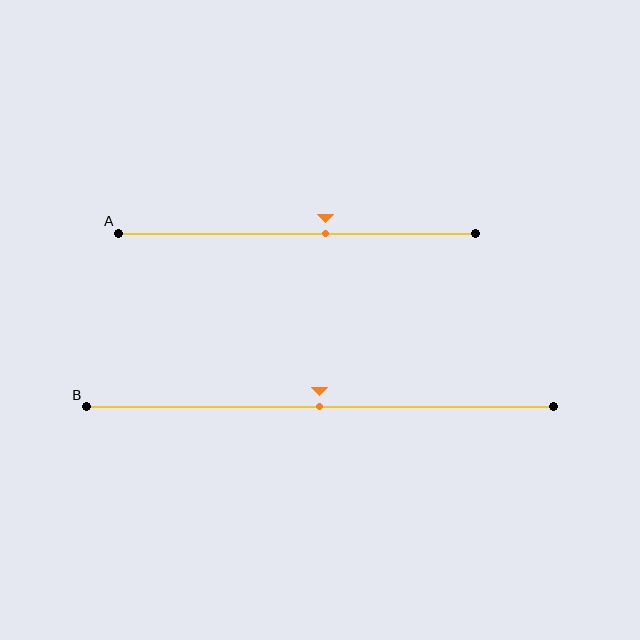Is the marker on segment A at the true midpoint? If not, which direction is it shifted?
No, the marker on segment A is shifted to the right by about 8% of the segment length.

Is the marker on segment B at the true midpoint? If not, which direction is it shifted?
Yes, the marker on segment B is at the true midpoint.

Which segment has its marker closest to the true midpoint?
Segment B has its marker closest to the true midpoint.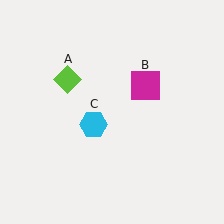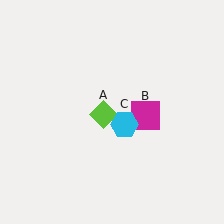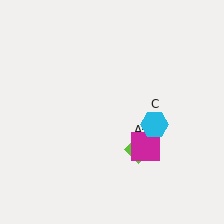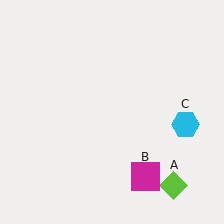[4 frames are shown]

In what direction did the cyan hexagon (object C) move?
The cyan hexagon (object C) moved right.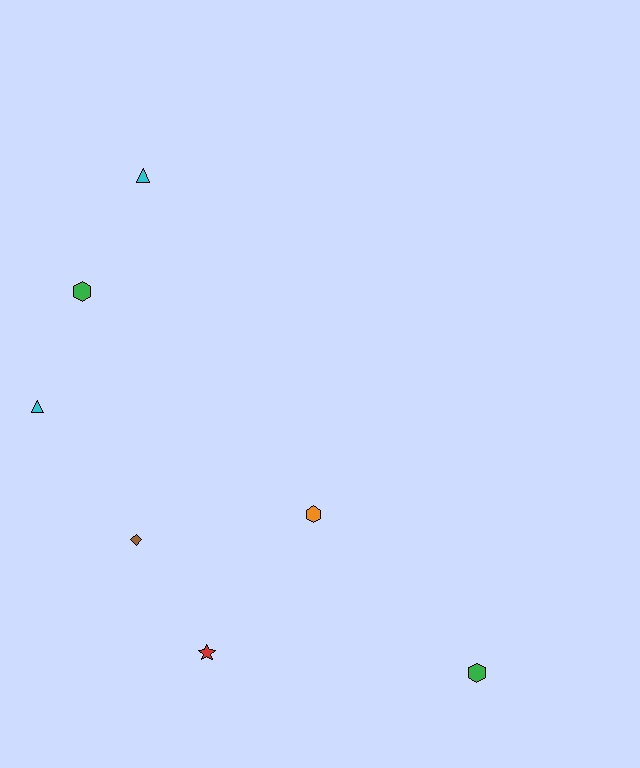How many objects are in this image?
There are 7 objects.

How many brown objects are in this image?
There is 1 brown object.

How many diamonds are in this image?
There is 1 diamond.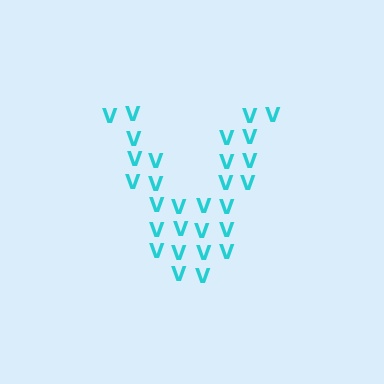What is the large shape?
The large shape is the letter V.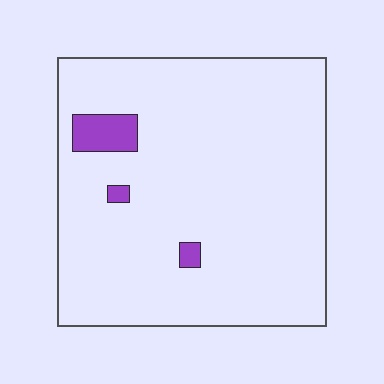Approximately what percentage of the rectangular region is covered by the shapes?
Approximately 5%.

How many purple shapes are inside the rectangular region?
3.